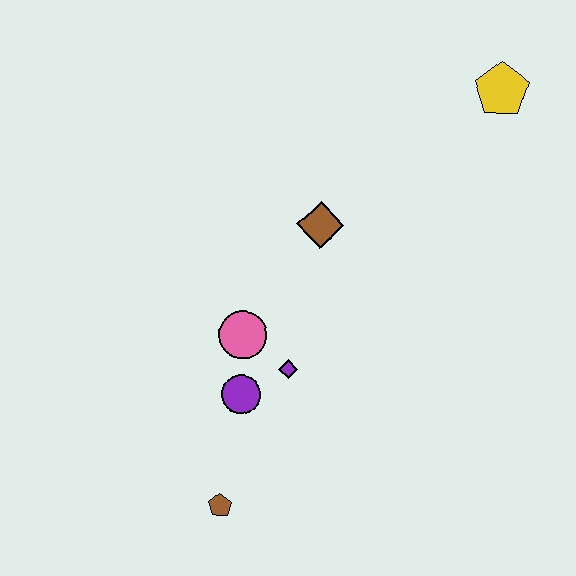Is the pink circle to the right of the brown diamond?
No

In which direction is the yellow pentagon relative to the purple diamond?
The yellow pentagon is above the purple diamond.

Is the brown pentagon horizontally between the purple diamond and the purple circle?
No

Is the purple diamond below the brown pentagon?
No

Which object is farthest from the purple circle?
The yellow pentagon is farthest from the purple circle.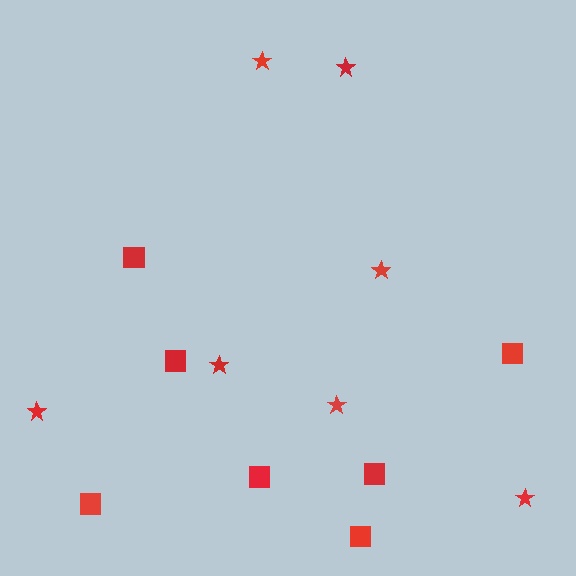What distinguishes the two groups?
There are 2 groups: one group of stars (7) and one group of squares (7).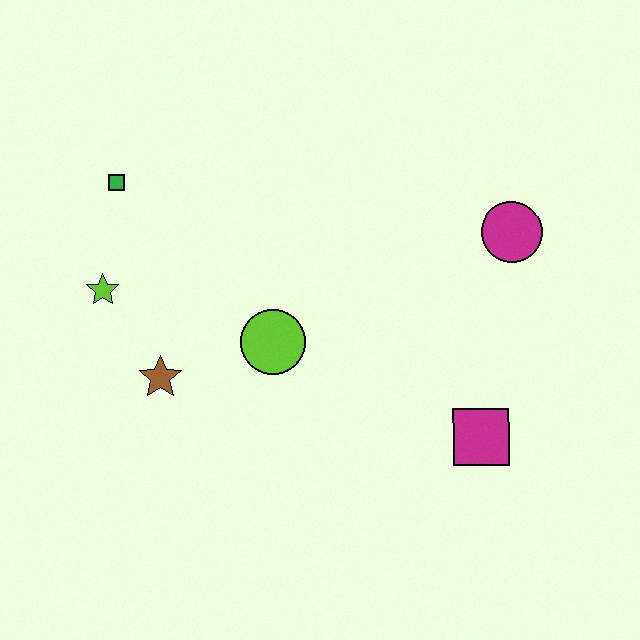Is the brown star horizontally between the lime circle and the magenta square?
No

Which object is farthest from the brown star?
The magenta circle is farthest from the brown star.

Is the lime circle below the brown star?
No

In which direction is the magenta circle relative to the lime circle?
The magenta circle is to the right of the lime circle.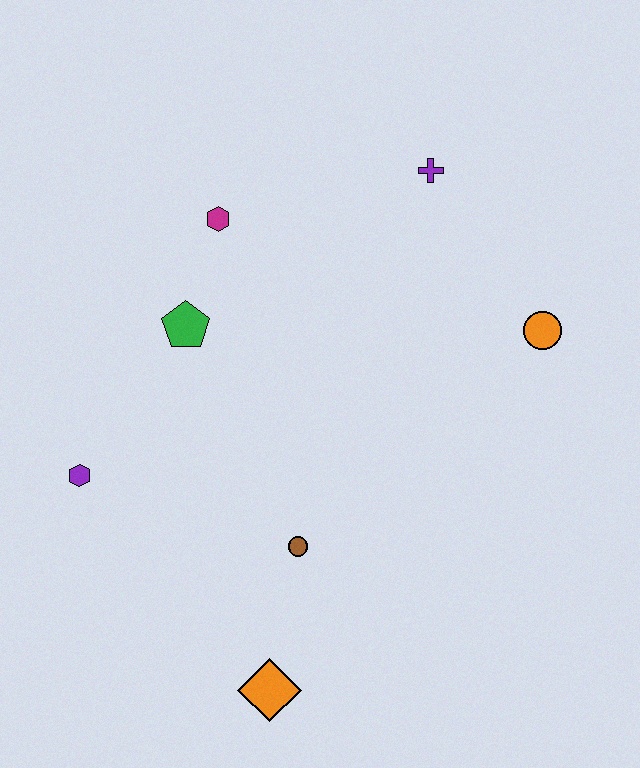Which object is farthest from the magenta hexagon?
The orange diamond is farthest from the magenta hexagon.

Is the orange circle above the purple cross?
No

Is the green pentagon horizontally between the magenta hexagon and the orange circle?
No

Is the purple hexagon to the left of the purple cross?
Yes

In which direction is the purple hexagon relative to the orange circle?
The purple hexagon is to the left of the orange circle.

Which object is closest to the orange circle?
The purple cross is closest to the orange circle.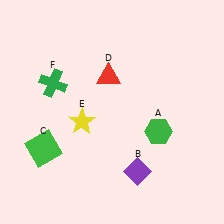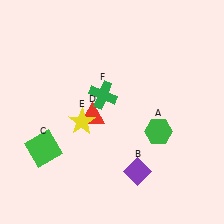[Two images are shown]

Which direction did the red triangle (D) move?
The red triangle (D) moved down.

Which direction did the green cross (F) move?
The green cross (F) moved right.